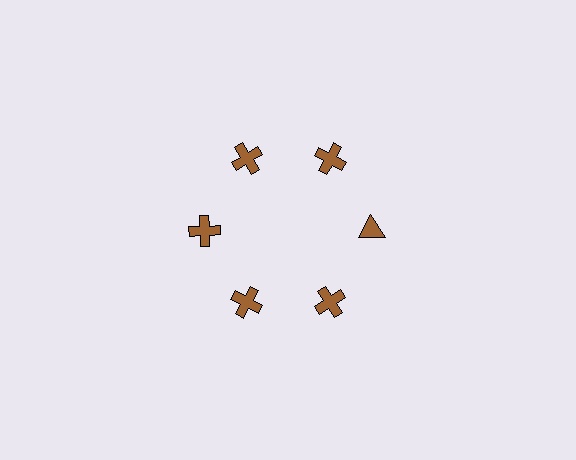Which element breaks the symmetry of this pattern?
The brown triangle at roughly the 3 o'clock position breaks the symmetry. All other shapes are brown crosses.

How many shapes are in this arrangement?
There are 6 shapes arranged in a ring pattern.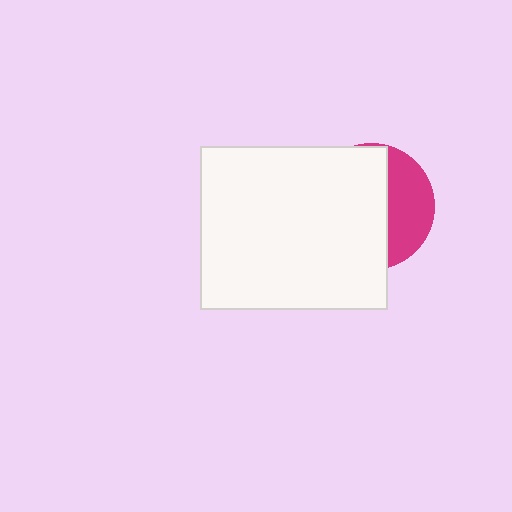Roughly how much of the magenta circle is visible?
A small part of it is visible (roughly 35%).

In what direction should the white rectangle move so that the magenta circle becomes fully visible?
The white rectangle should move left. That is the shortest direction to clear the overlap and leave the magenta circle fully visible.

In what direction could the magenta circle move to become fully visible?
The magenta circle could move right. That would shift it out from behind the white rectangle entirely.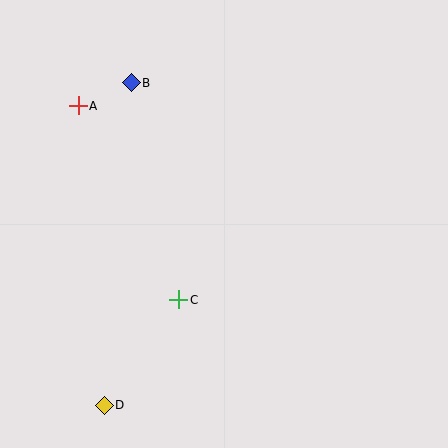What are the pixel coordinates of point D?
Point D is at (104, 405).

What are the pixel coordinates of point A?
Point A is at (78, 106).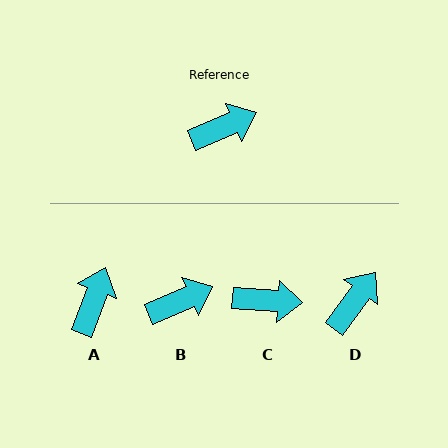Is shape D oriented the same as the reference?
No, it is off by about 31 degrees.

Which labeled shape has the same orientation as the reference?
B.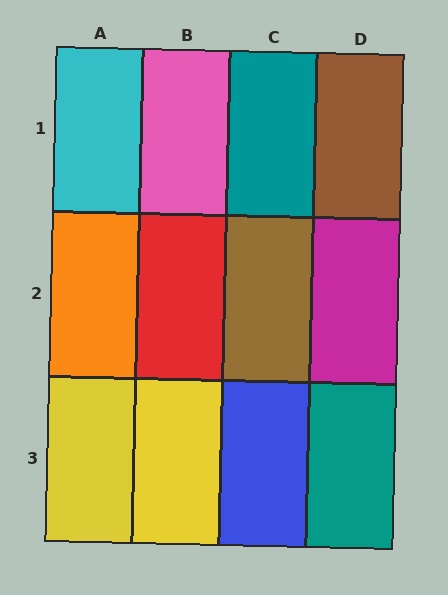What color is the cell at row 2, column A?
Orange.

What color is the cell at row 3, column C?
Blue.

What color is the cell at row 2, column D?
Magenta.